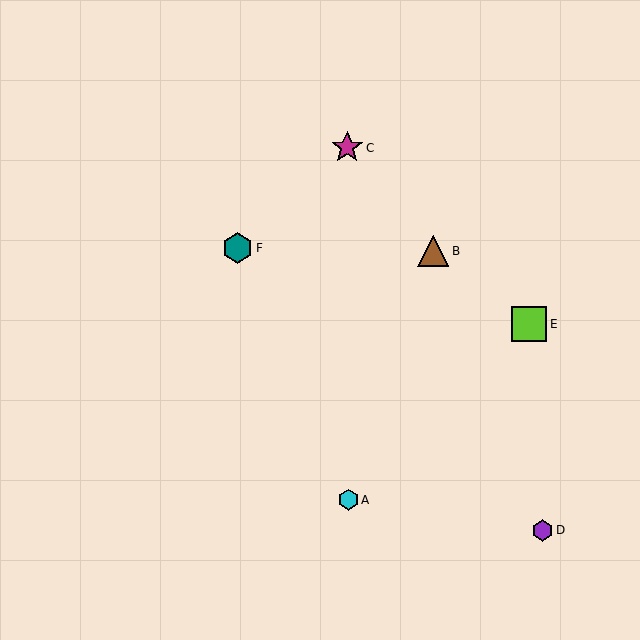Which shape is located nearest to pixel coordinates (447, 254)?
The brown triangle (labeled B) at (433, 251) is nearest to that location.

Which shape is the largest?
The lime square (labeled E) is the largest.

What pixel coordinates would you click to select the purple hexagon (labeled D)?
Click at (543, 530) to select the purple hexagon D.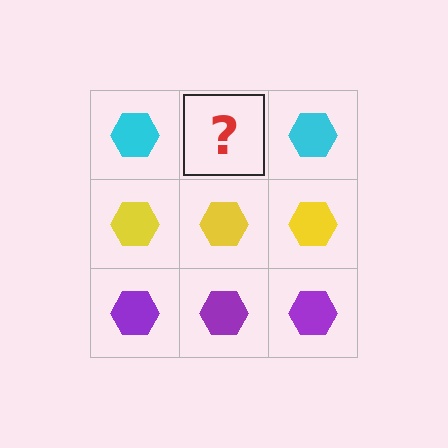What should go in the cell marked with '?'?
The missing cell should contain a cyan hexagon.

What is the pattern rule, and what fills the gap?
The rule is that each row has a consistent color. The gap should be filled with a cyan hexagon.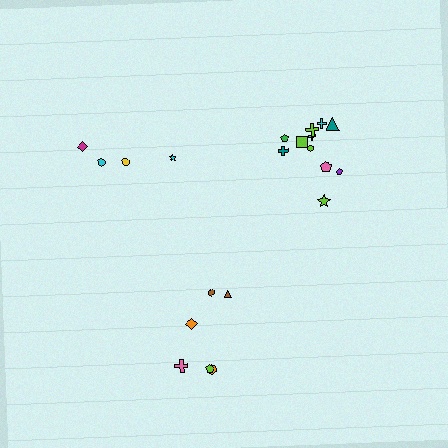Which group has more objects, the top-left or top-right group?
The top-right group.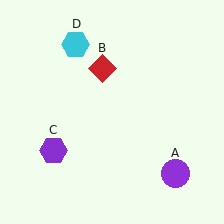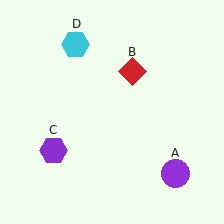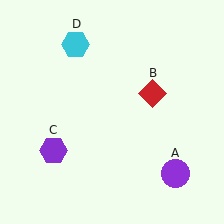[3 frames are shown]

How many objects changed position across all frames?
1 object changed position: red diamond (object B).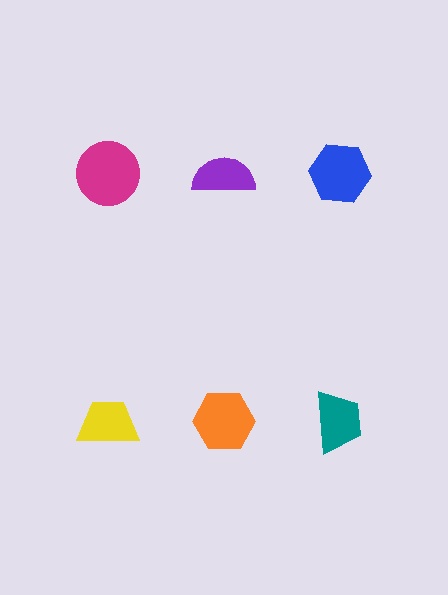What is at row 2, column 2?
An orange hexagon.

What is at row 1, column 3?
A blue hexagon.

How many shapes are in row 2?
3 shapes.